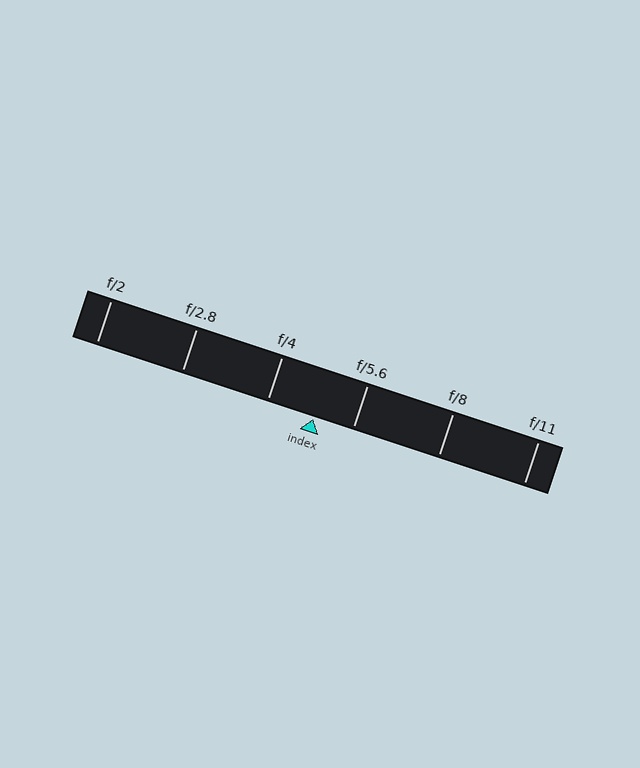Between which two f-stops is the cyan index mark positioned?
The index mark is between f/4 and f/5.6.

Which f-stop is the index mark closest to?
The index mark is closest to f/5.6.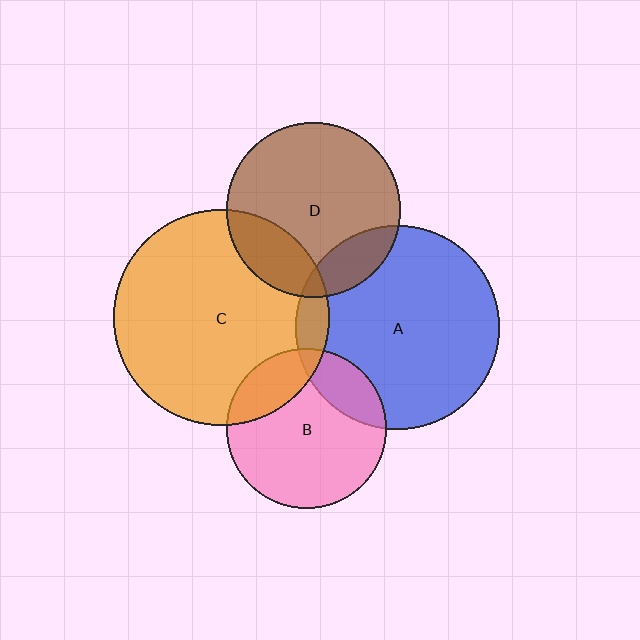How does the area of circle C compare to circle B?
Approximately 1.8 times.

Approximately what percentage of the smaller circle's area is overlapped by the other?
Approximately 20%.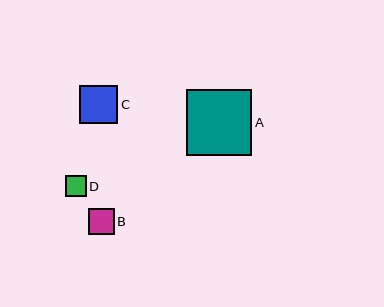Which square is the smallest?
Square D is the smallest with a size of approximately 21 pixels.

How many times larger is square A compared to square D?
Square A is approximately 3.1 times the size of square D.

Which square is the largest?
Square A is the largest with a size of approximately 66 pixels.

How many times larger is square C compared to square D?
Square C is approximately 1.8 times the size of square D.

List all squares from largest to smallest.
From largest to smallest: A, C, B, D.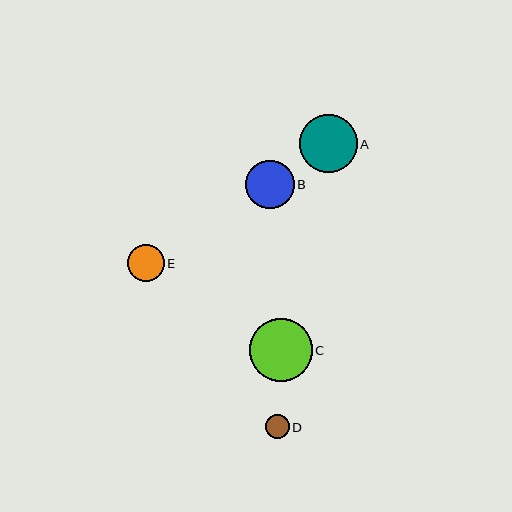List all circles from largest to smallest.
From largest to smallest: C, A, B, E, D.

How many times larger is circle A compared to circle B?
Circle A is approximately 1.2 times the size of circle B.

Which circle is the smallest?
Circle D is the smallest with a size of approximately 23 pixels.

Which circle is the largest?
Circle C is the largest with a size of approximately 63 pixels.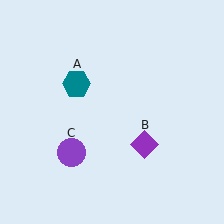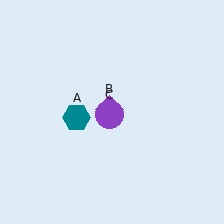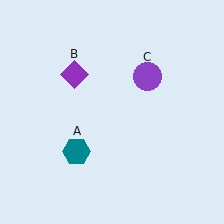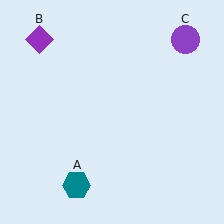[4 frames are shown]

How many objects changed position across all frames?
3 objects changed position: teal hexagon (object A), purple diamond (object B), purple circle (object C).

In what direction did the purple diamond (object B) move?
The purple diamond (object B) moved up and to the left.